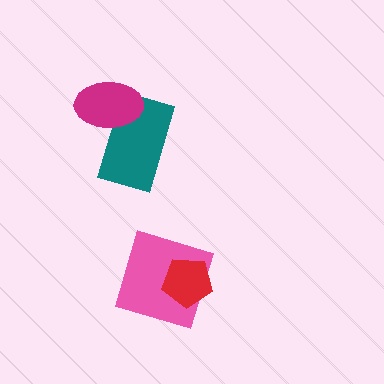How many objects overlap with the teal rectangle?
1 object overlaps with the teal rectangle.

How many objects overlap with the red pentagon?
1 object overlaps with the red pentagon.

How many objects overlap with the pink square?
1 object overlaps with the pink square.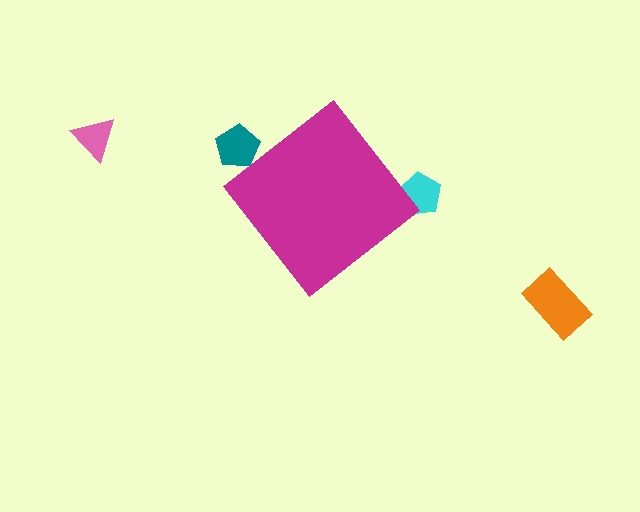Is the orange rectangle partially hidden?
No, the orange rectangle is fully visible.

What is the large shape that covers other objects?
A magenta diamond.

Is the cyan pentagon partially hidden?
Yes, the cyan pentagon is partially hidden behind the magenta diamond.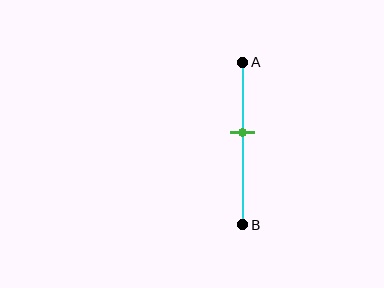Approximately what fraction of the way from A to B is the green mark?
The green mark is approximately 45% of the way from A to B.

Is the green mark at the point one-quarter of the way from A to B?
No, the mark is at about 45% from A, not at the 25% one-quarter point.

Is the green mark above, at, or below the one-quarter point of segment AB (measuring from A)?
The green mark is below the one-quarter point of segment AB.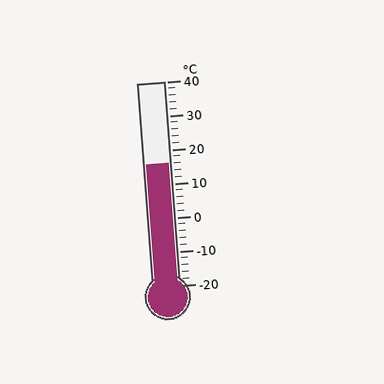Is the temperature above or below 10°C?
The temperature is above 10°C.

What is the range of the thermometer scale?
The thermometer scale ranges from -20°C to 40°C.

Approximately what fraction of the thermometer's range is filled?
The thermometer is filled to approximately 60% of its range.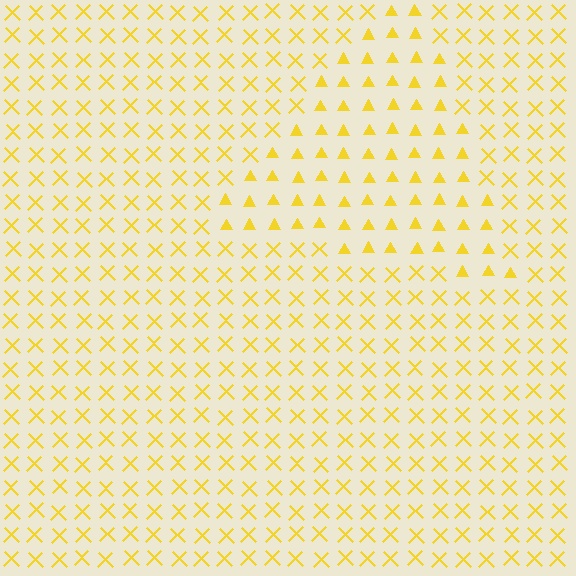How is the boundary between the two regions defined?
The boundary is defined by a change in element shape: triangles inside vs. X marks outside. All elements share the same color and spacing.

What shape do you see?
I see a triangle.